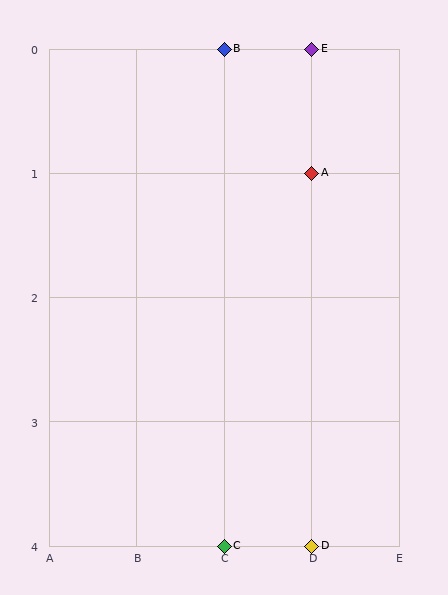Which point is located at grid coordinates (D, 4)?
Point D is at (D, 4).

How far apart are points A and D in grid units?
Points A and D are 3 rows apart.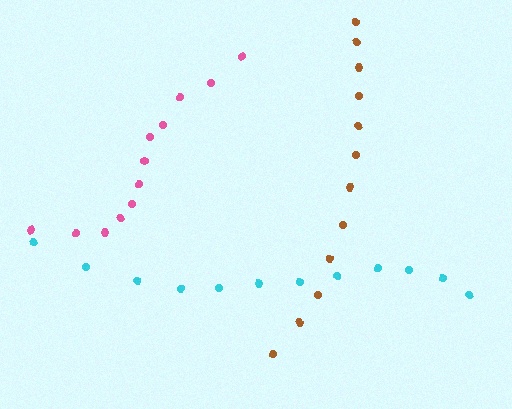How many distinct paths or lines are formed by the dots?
There are 3 distinct paths.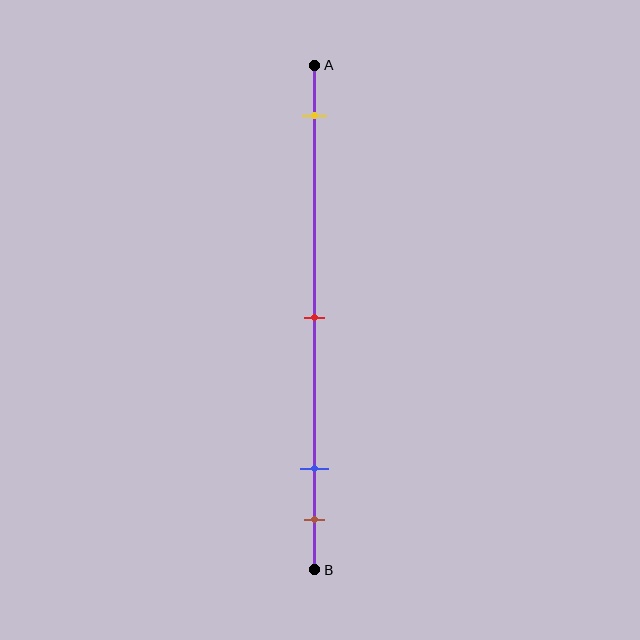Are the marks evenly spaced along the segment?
No, the marks are not evenly spaced.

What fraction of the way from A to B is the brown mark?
The brown mark is approximately 90% (0.9) of the way from A to B.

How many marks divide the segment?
There are 4 marks dividing the segment.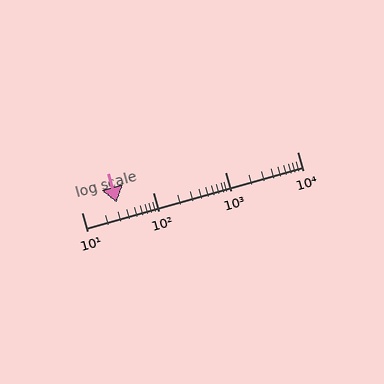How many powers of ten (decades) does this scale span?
The scale spans 3 decades, from 10 to 10000.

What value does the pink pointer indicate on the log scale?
The pointer indicates approximately 31.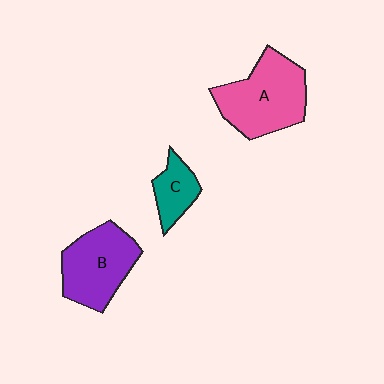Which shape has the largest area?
Shape A (pink).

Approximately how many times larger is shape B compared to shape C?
Approximately 2.1 times.